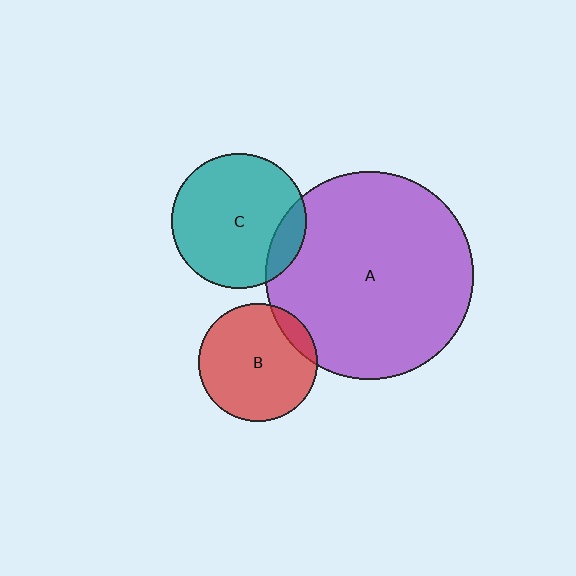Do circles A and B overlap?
Yes.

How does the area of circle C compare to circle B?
Approximately 1.3 times.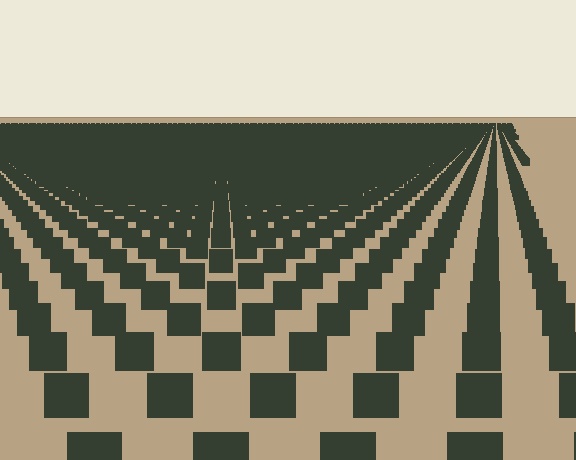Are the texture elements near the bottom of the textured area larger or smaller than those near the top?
Larger. Near the bottom, elements are closer to the viewer and appear at a bigger on-screen size.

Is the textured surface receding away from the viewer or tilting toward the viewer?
The surface is receding away from the viewer. Texture elements get smaller and denser toward the top.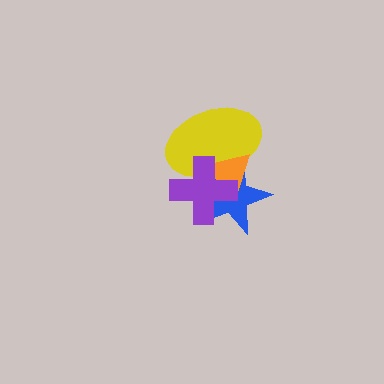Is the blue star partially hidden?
Yes, it is partially covered by another shape.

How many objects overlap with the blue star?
3 objects overlap with the blue star.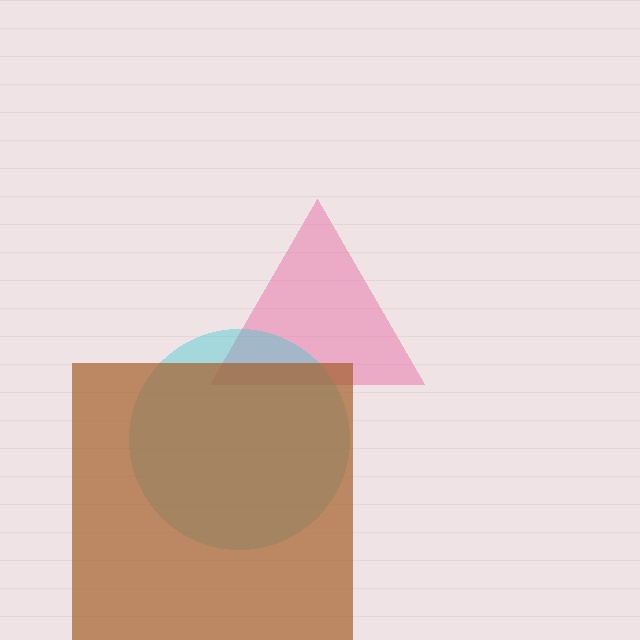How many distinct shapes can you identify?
There are 3 distinct shapes: a pink triangle, a cyan circle, a brown square.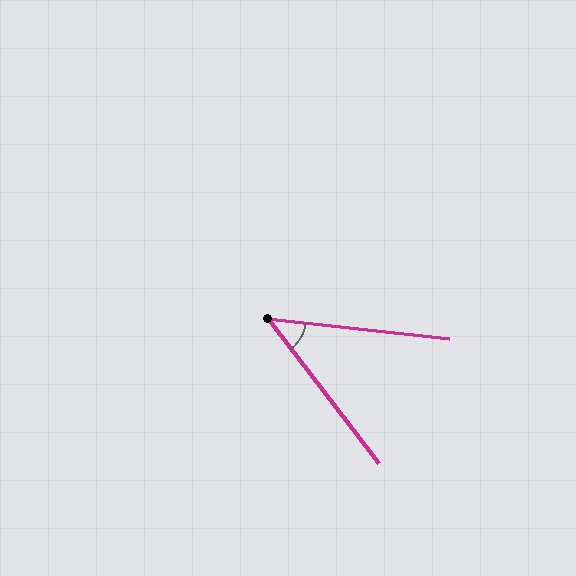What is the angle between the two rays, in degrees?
Approximately 46 degrees.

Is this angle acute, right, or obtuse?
It is acute.